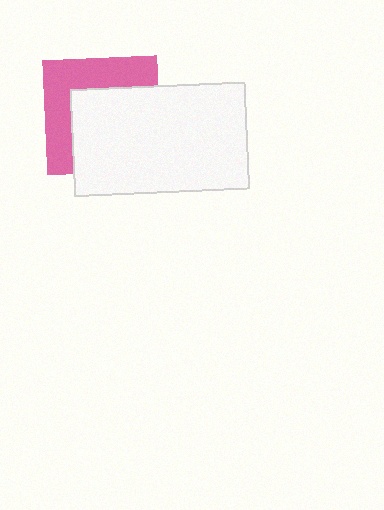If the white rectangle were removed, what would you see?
You would see the complete pink square.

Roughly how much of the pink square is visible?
A small part of it is visible (roughly 43%).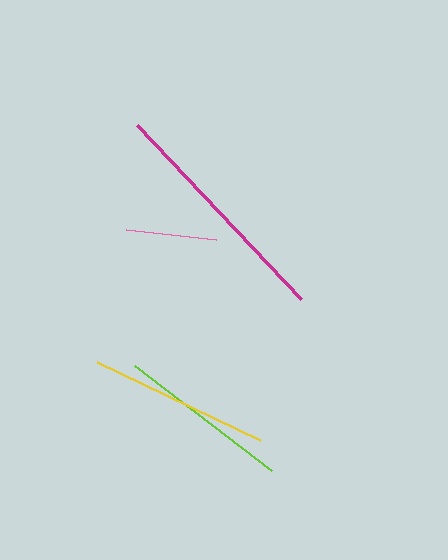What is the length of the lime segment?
The lime segment is approximately 173 pixels long.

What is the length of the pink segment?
The pink segment is approximately 91 pixels long.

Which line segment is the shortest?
The pink line is the shortest at approximately 91 pixels.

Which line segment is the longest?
The magenta line is the longest at approximately 240 pixels.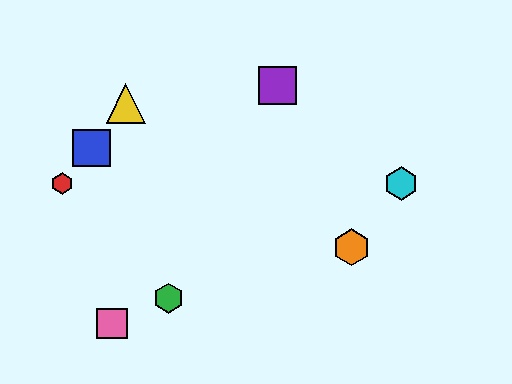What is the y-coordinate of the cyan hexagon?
The cyan hexagon is at y≈184.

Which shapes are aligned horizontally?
The red hexagon, the cyan hexagon are aligned horizontally.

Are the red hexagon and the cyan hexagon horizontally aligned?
Yes, both are at y≈184.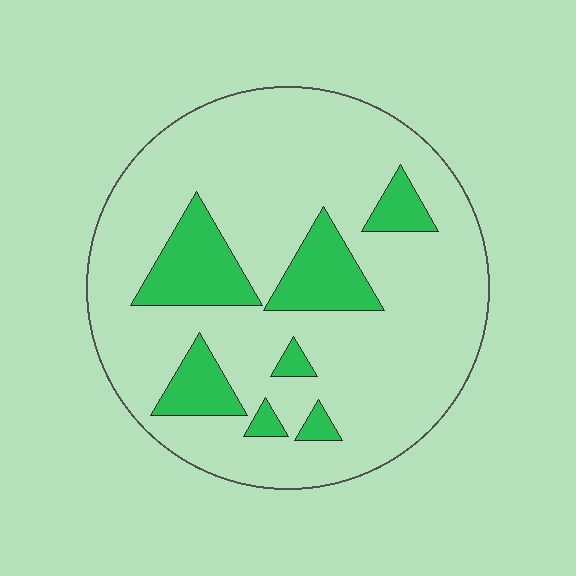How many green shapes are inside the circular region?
7.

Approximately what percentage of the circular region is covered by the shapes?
Approximately 20%.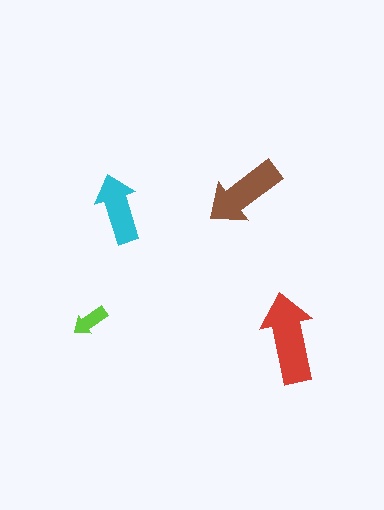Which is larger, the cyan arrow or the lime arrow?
The cyan one.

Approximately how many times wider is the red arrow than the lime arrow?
About 2.5 times wider.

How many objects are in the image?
There are 4 objects in the image.